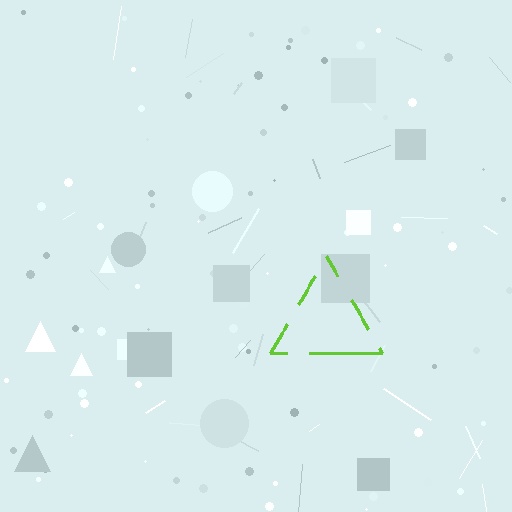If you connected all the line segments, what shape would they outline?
They would outline a triangle.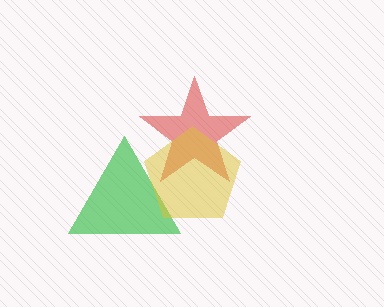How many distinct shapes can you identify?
There are 3 distinct shapes: a red star, a green triangle, a yellow pentagon.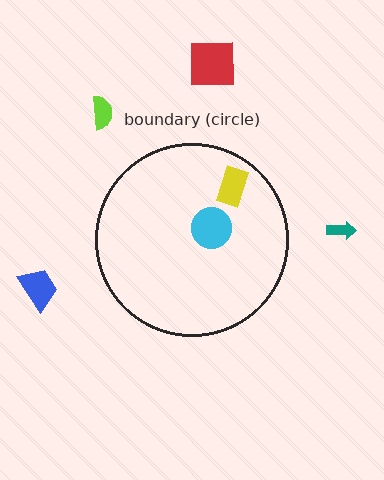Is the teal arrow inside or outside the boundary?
Outside.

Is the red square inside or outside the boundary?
Outside.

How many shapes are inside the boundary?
2 inside, 4 outside.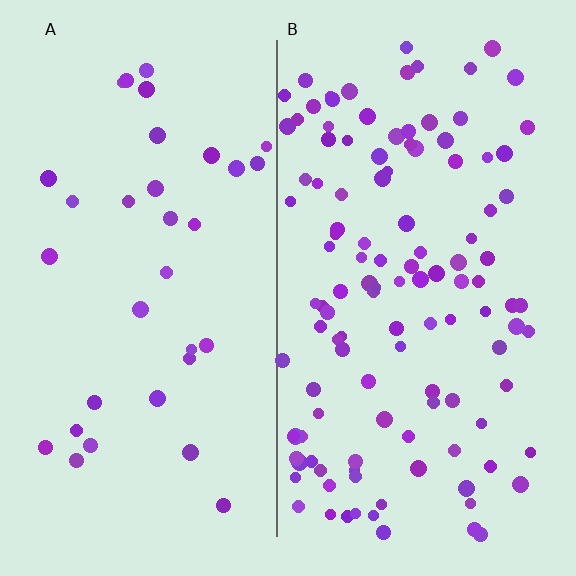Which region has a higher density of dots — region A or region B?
B (the right).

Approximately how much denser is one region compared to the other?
Approximately 3.6× — region B over region A.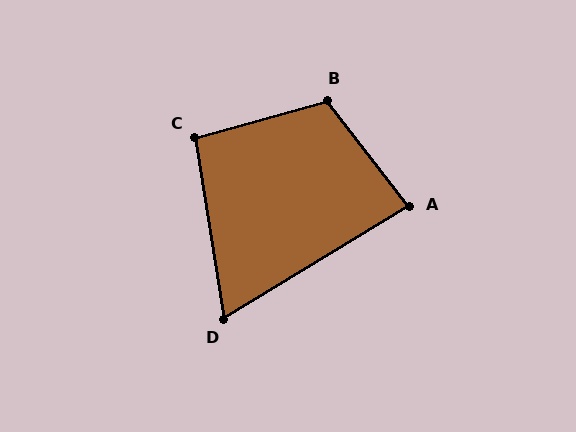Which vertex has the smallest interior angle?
D, at approximately 68 degrees.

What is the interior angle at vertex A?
Approximately 83 degrees (acute).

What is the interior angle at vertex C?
Approximately 97 degrees (obtuse).